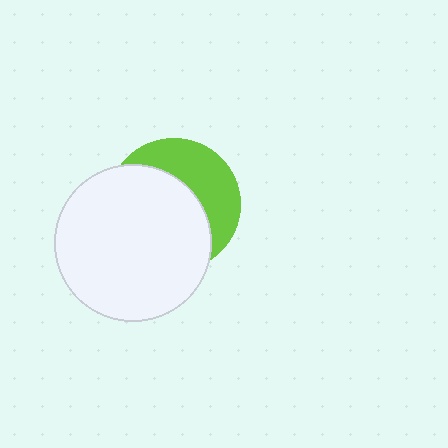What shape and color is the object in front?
The object in front is a white circle.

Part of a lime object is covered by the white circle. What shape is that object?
It is a circle.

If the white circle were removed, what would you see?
You would see the complete lime circle.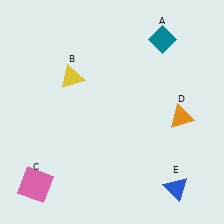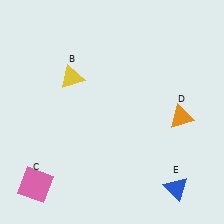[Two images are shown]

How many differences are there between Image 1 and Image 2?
There is 1 difference between the two images.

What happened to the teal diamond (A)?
The teal diamond (A) was removed in Image 2. It was in the top-right area of Image 1.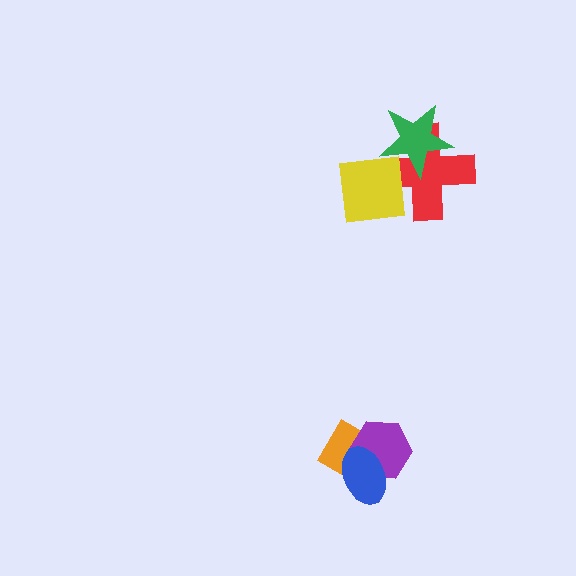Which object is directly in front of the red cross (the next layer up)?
The yellow square is directly in front of the red cross.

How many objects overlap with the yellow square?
1 object overlaps with the yellow square.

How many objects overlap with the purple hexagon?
2 objects overlap with the purple hexagon.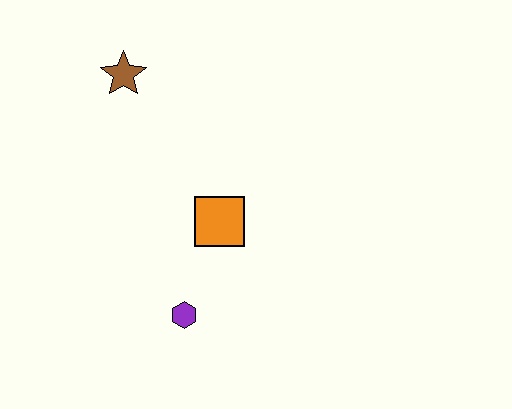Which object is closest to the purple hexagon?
The orange square is closest to the purple hexagon.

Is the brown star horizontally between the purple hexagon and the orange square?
No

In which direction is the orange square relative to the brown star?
The orange square is below the brown star.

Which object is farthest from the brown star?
The purple hexagon is farthest from the brown star.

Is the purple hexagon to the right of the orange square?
No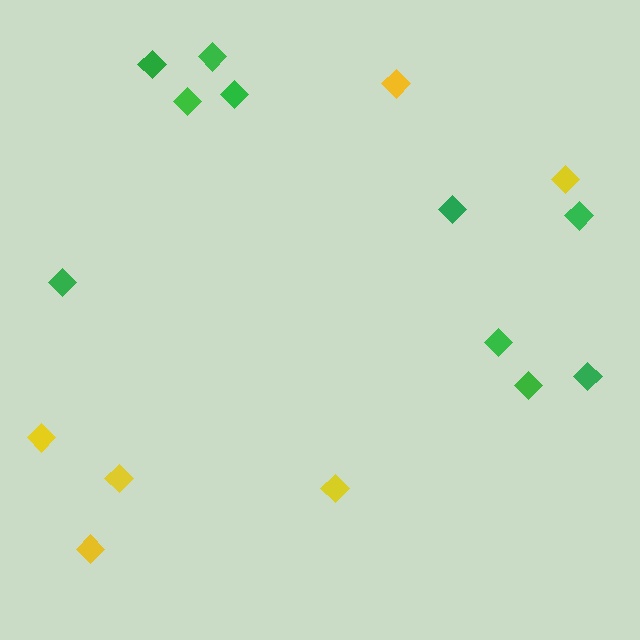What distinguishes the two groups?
There are 2 groups: one group of green diamonds (10) and one group of yellow diamonds (6).